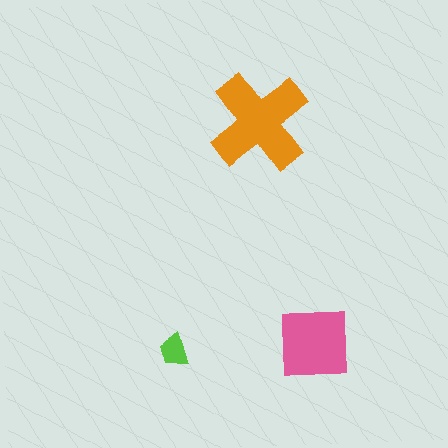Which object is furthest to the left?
The lime trapezoid is leftmost.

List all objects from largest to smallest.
The orange cross, the pink square, the lime trapezoid.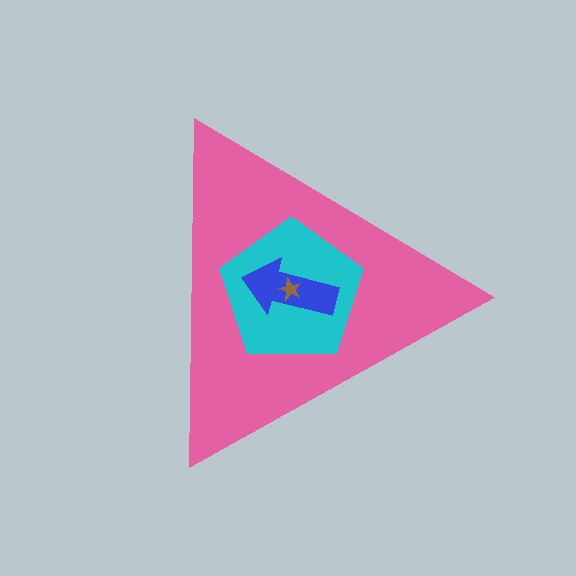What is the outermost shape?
The pink triangle.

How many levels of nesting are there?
4.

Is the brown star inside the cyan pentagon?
Yes.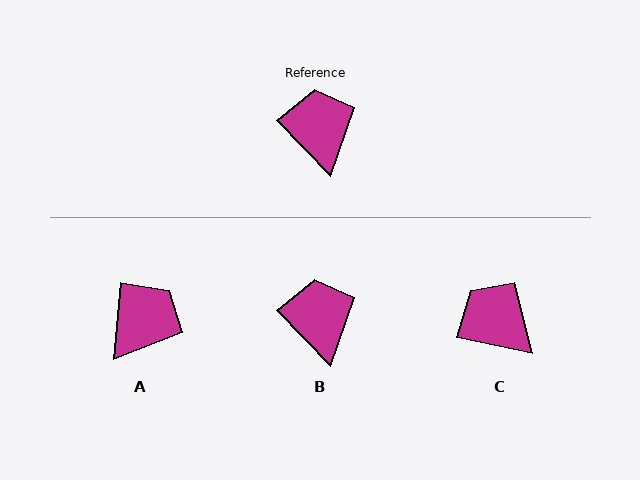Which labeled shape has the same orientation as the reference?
B.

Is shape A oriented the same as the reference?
No, it is off by about 49 degrees.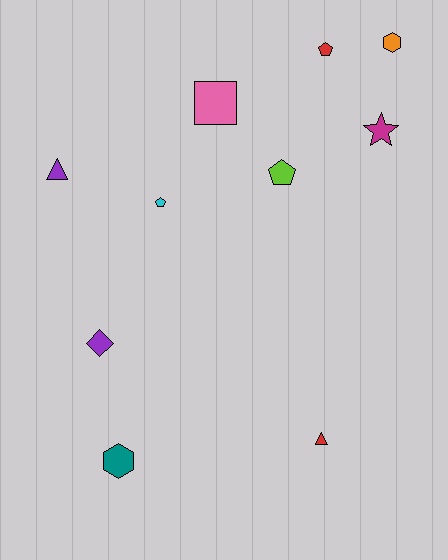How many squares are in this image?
There is 1 square.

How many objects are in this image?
There are 10 objects.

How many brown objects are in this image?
There are no brown objects.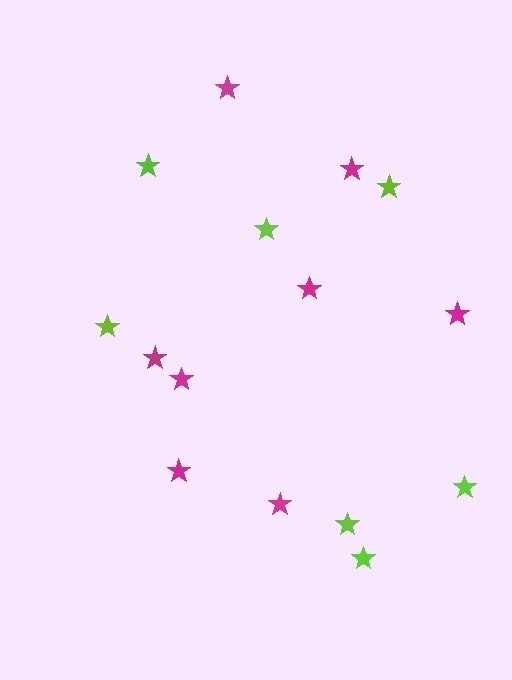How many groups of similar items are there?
There are 2 groups: one group of lime stars (7) and one group of magenta stars (8).